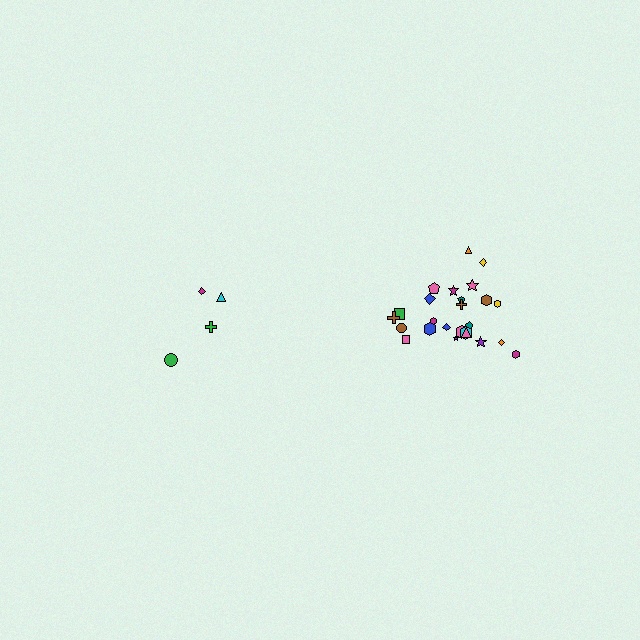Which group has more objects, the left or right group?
The right group.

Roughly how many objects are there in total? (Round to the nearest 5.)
Roughly 30 objects in total.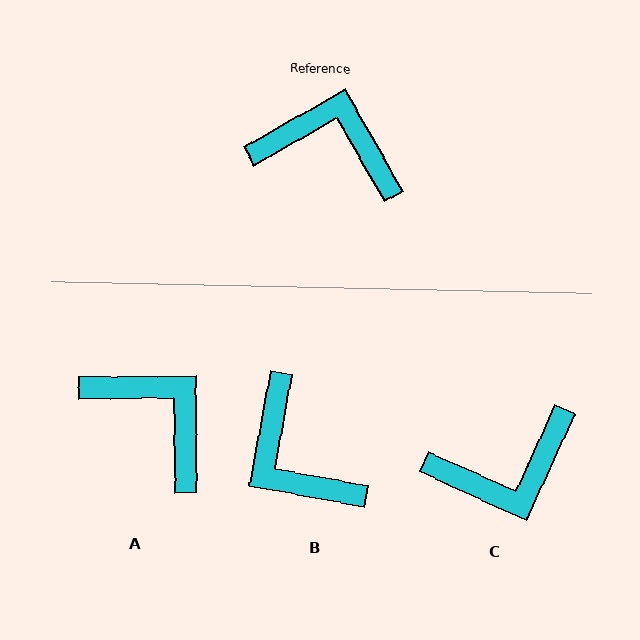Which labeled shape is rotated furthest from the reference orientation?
C, about 144 degrees away.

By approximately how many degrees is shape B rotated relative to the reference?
Approximately 140 degrees counter-clockwise.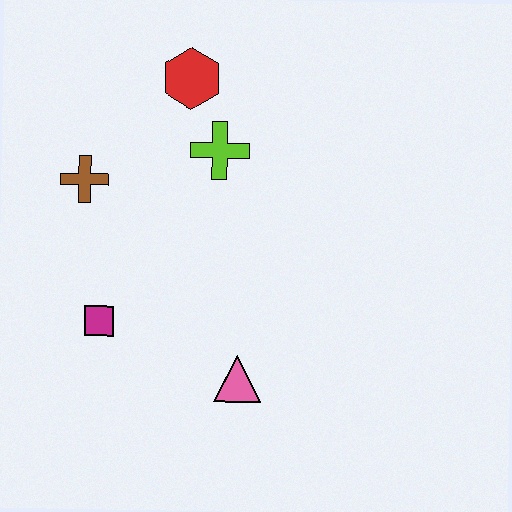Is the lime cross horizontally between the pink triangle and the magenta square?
Yes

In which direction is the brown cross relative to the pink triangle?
The brown cross is above the pink triangle.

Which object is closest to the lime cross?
The red hexagon is closest to the lime cross.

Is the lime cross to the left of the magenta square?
No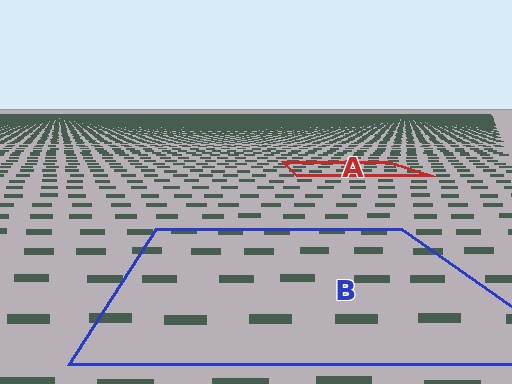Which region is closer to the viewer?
Region B is closer. The texture elements there are larger and more spread out.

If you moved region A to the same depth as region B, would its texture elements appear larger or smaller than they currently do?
They would appear larger. At a closer depth, the same texture elements are projected at a bigger on-screen size.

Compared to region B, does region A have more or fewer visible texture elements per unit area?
Region A has more texture elements per unit area — they are packed more densely because it is farther away.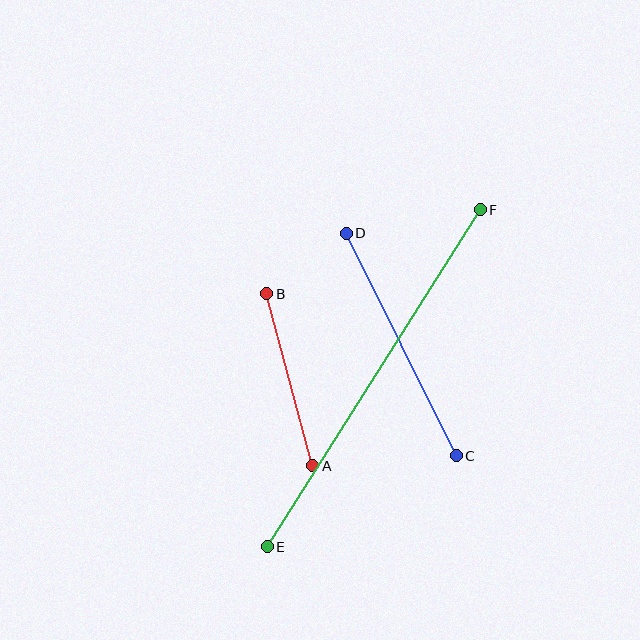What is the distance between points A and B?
The distance is approximately 178 pixels.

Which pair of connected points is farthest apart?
Points E and F are farthest apart.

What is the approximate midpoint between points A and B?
The midpoint is at approximately (290, 380) pixels.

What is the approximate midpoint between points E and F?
The midpoint is at approximately (374, 378) pixels.